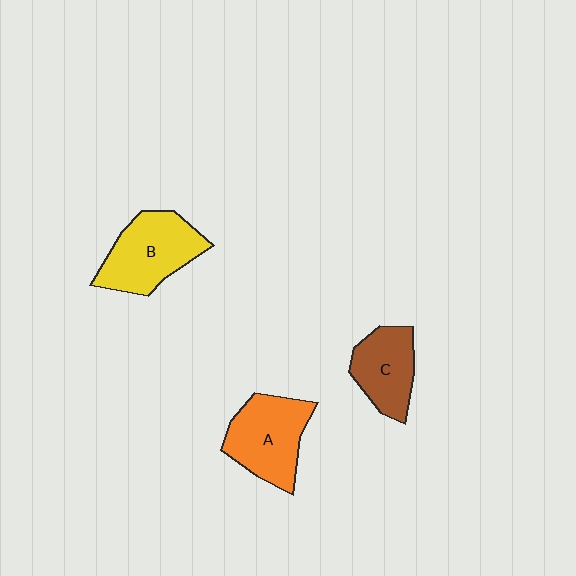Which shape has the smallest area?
Shape C (brown).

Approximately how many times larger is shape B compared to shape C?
Approximately 1.3 times.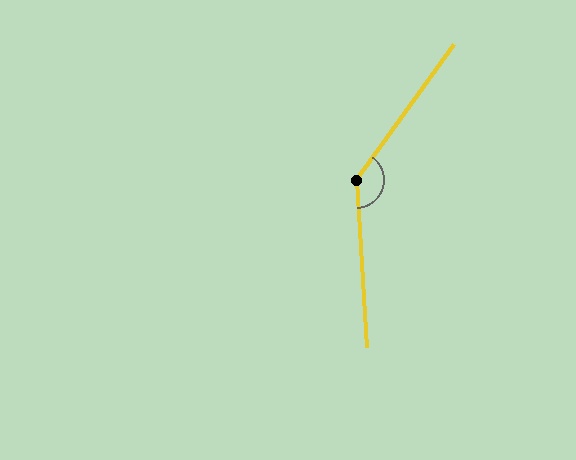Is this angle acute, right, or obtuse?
It is obtuse.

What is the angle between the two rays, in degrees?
Approximately 140 degrees.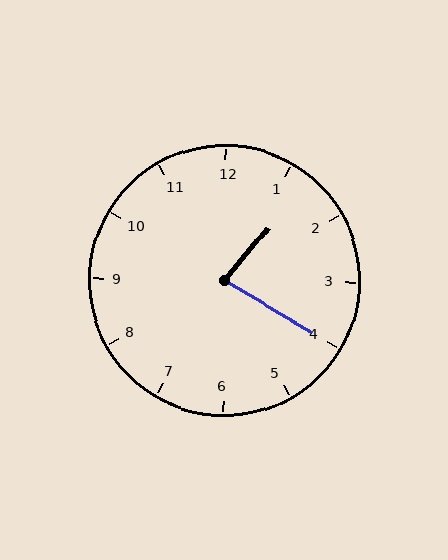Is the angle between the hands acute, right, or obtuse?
It is acute.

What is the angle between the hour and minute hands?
Approximately 80 degrees.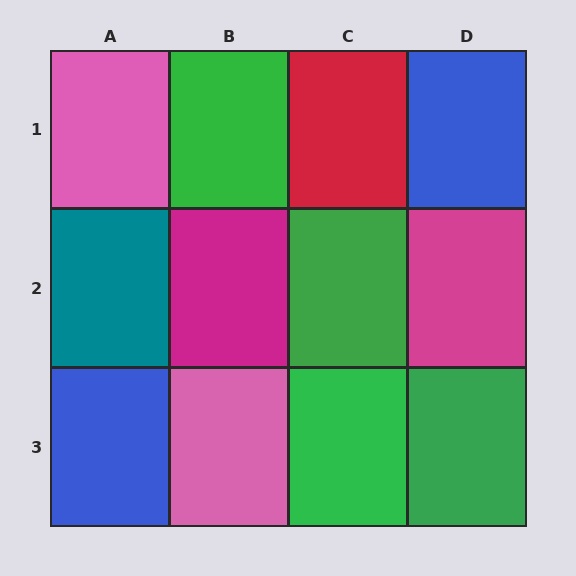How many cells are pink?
2 cells are pink.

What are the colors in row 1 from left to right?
Pink, green, red, blue.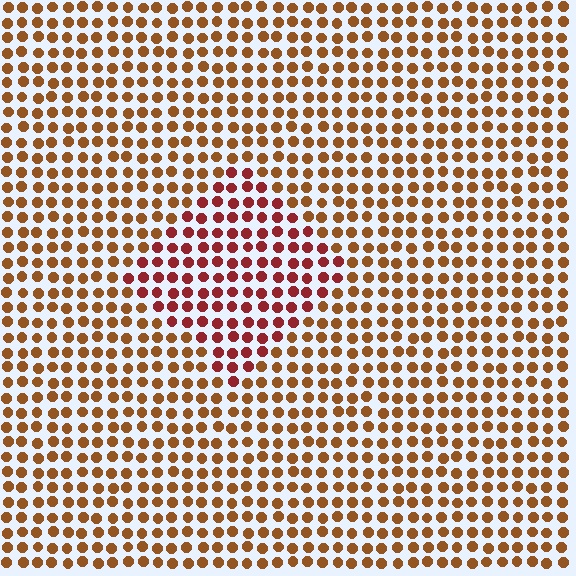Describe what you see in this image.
The image is filled with small brown elements in a uniform arrangement. A diamond-shaped region is visible where the elements are tinted to a slightly different hue, forming a subtle color boundary.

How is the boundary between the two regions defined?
The boundary is defined purely by a slight shift in hue (about 33 degrees). Spacing, size, and orientation are identical on both sides.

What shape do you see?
I see a diamond.